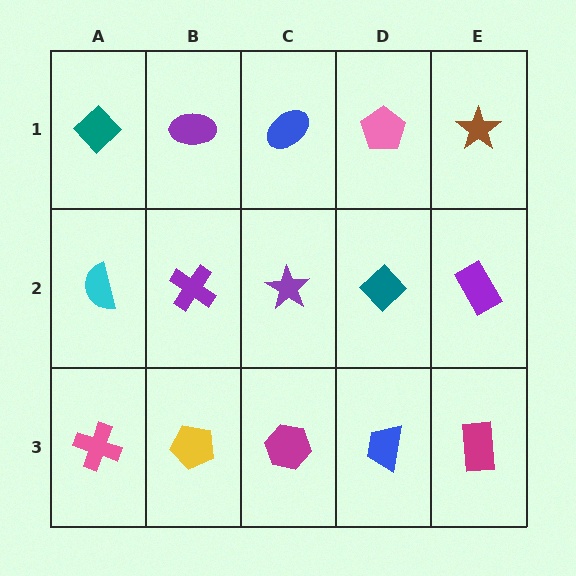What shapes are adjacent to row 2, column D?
A pink pentagon (row 1, column D), a blue trapezoid (row 3, column D), a purple star (row 2, column C), a purple rectangle (row 2, column E).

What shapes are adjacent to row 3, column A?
A cyan semicircle (row 2, column A), a yellow pentagon (row 3, column B).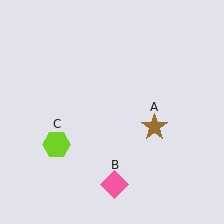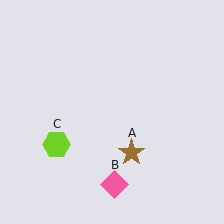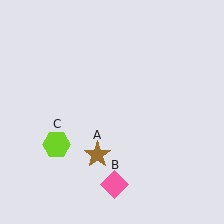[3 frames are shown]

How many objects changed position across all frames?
1 object changed position: brown star (object A).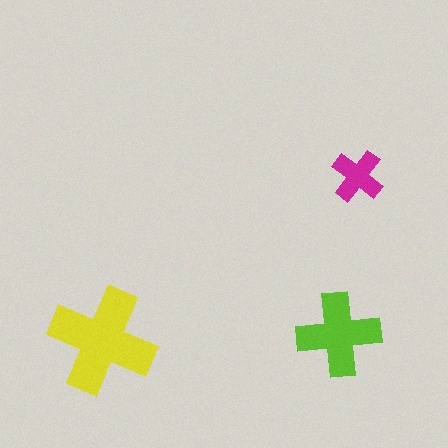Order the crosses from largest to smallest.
the yellow one, the lime one, the magenta one.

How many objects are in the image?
There are 3 objects in the image.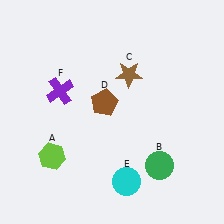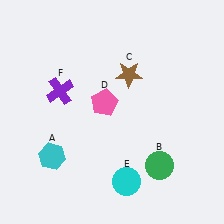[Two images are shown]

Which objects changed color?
A changed from lime to cyan. D changed from brown to pink.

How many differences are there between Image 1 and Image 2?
There are 2 differences between the two images.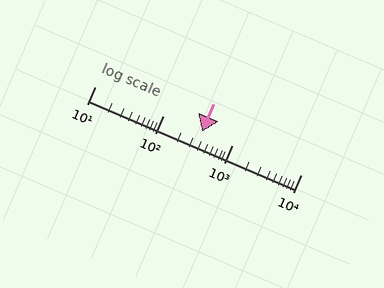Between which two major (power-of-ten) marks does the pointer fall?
The pointer is between 100 and 1000.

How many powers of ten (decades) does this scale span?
The scale spans 3 decades, from 10 to 10000.